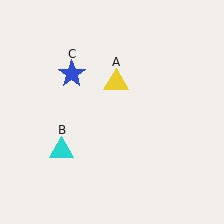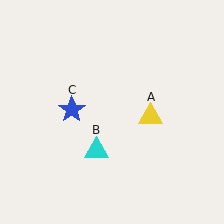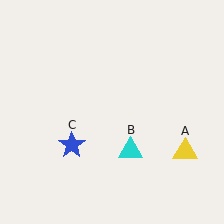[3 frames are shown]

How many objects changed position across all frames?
3 objects changed position: yellow triangle (object A), cyan triangle (object B), blue star (object C).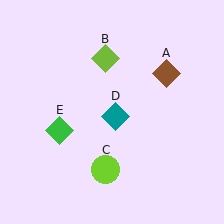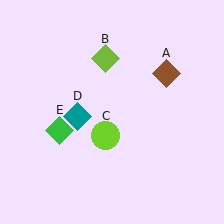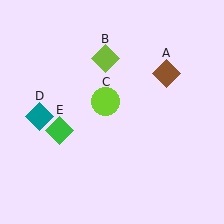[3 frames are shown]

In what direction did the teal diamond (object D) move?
The teal diamond (object D) moved left.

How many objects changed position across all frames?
2 objects changed position: lime circle (object C), teal diamond (object D).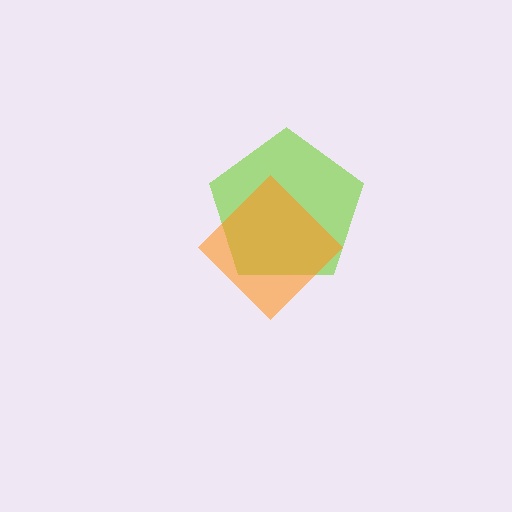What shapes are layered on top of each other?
The layered shapes are: a lime pentagon, an orange diamond.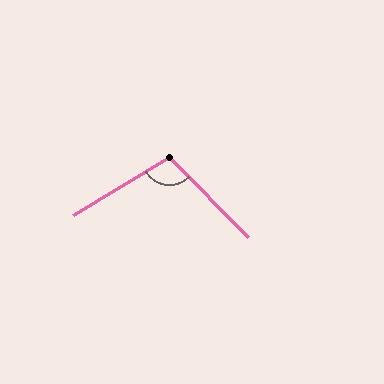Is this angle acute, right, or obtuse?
It is obtuse.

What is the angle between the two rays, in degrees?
Approximately 104 degrees.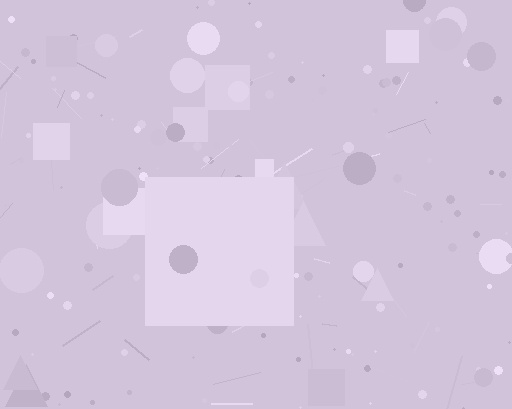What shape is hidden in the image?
A square is hidden in the image.